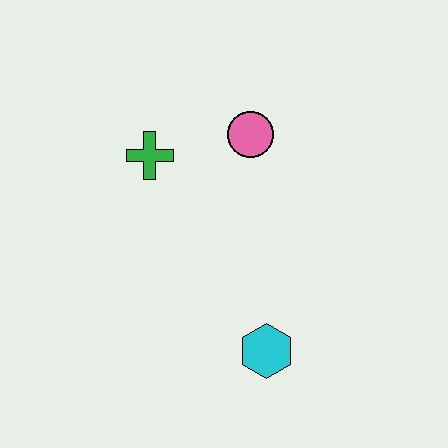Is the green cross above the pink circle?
No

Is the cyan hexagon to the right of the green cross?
Yes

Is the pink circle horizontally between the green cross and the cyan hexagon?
Yes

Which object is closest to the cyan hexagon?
The pink circle is closest to the cyan hexagon.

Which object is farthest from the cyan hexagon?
The green cross is farthest from the cyan hexagon.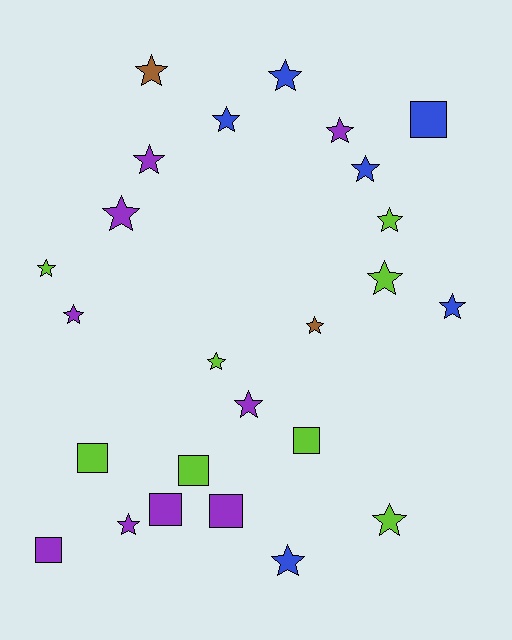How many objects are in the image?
There are 25 objects.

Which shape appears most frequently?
Star, with 18 objects.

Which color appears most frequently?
Purple, with 9 objects.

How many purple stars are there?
There are 6 purple stars.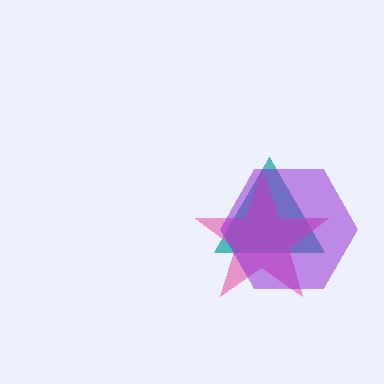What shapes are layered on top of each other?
The layered shapes are: a teal triangle, a pink star, a purple hexagon.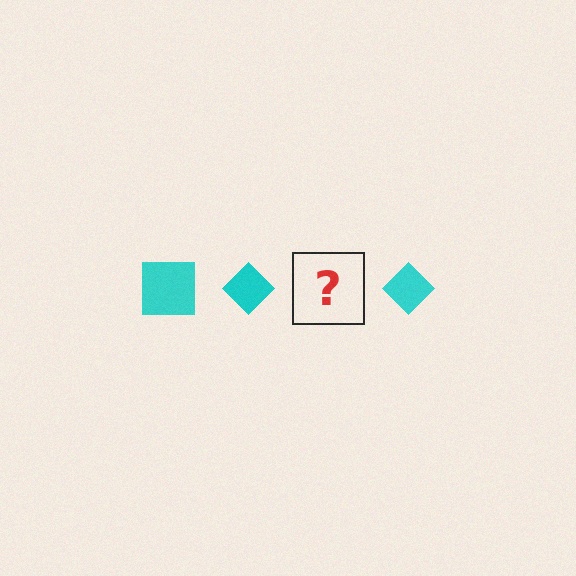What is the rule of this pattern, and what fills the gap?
The rule is that the pattern cycles through square, diamond shapes in cyan. The gap should be filled with a cyan square.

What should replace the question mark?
The question mark should be replaced with a cyan square.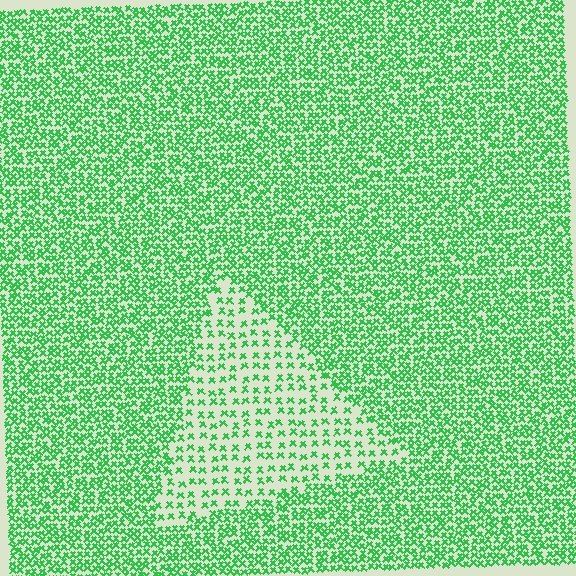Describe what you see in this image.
The image contains small green elements arranged at two different densities. A triangle-shaped region is visible where the elements are less densely packed than the surrounding area.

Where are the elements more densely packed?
The elements are more densely packed outside the triangle boundary.